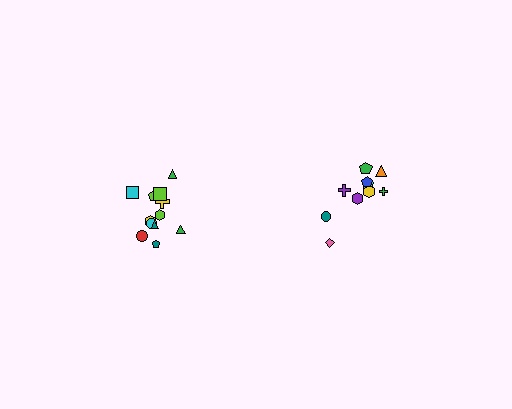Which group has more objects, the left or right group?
The left group.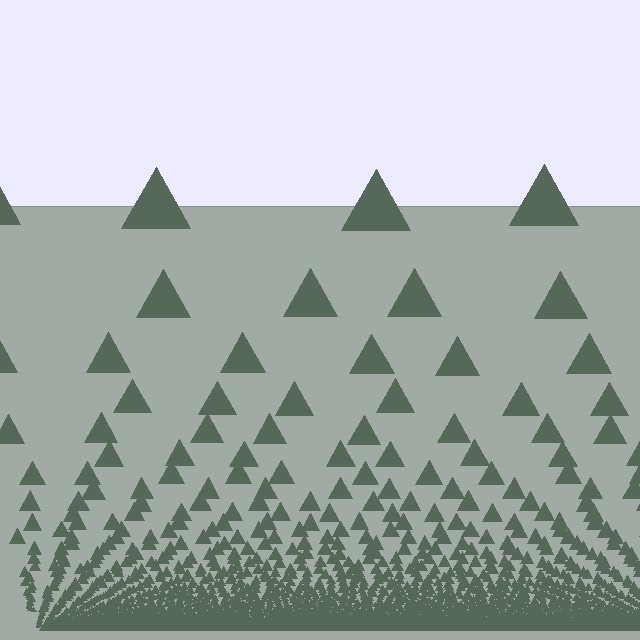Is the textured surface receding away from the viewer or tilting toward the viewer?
The surface appears to tilt toward the viewer. Texture elements get larger and sparser toward the top.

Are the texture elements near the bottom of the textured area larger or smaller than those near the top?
Smaller. The gradient is inverted — elements near the bottom are smaller and denser.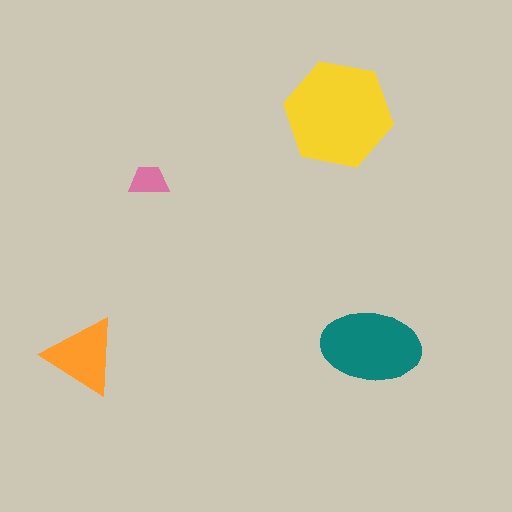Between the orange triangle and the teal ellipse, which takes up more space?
The teal ellipse.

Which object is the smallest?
The pink trapezoid.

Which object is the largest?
The yellow hexagon.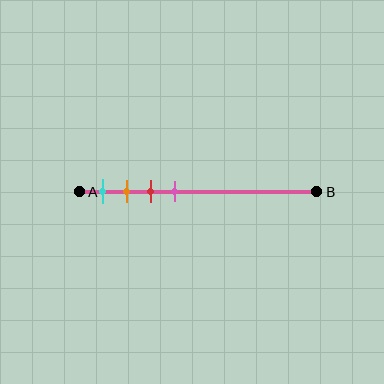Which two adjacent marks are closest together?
The orange and red marks are the closest adjacent pair.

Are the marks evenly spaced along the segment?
Yes, the marks are approximately evenly spaced.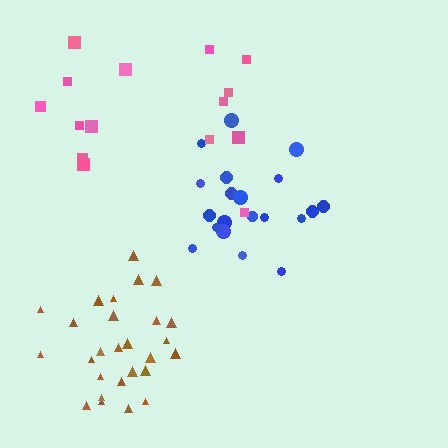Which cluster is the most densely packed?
Brown.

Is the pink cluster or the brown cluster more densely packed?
Brown.